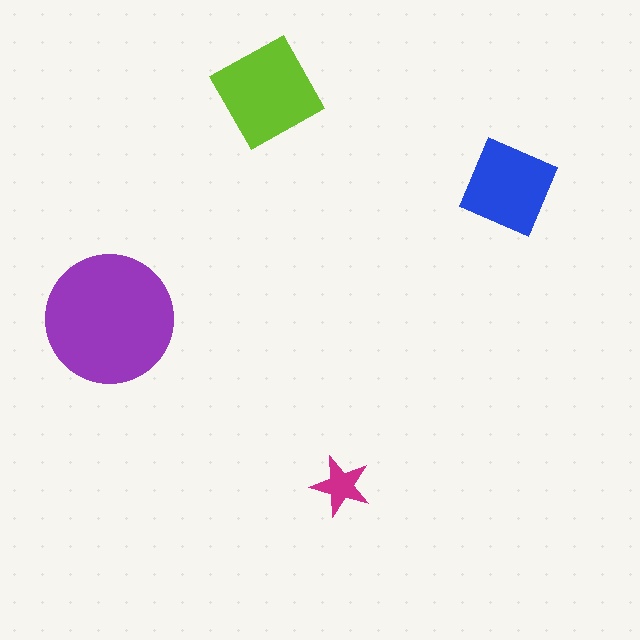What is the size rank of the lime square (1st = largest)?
2nd.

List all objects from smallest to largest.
The magenta star, the blue diamond, the lime square, the purple circle.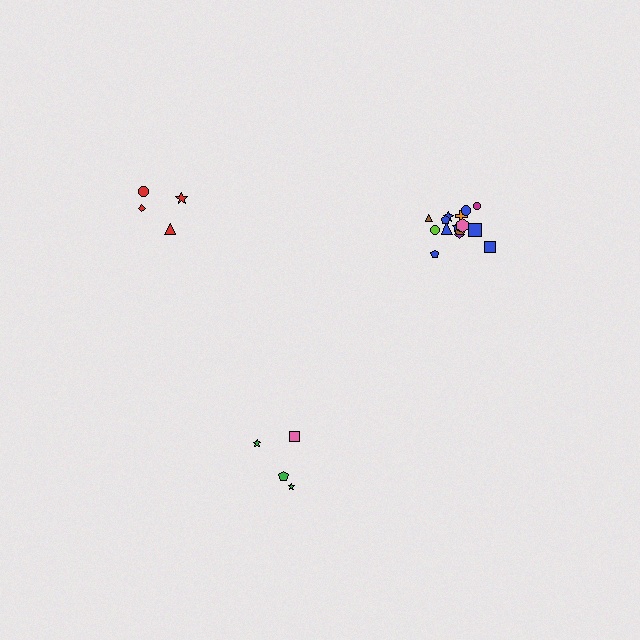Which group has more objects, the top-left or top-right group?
The top-right group.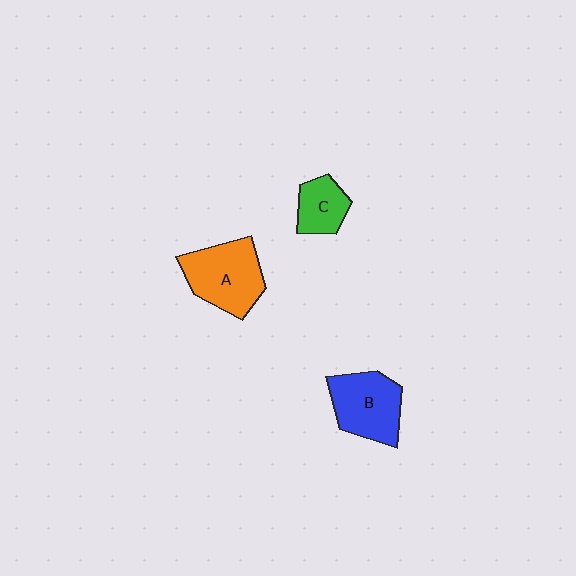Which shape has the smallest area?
Shape C (green).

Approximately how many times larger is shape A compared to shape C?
Approximately 1.9 times.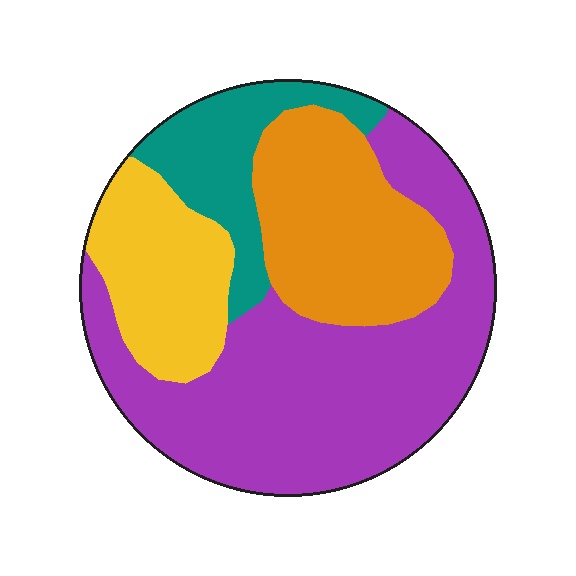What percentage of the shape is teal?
Teal covers 14% of the shape.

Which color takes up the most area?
Purple, at roughly 45%.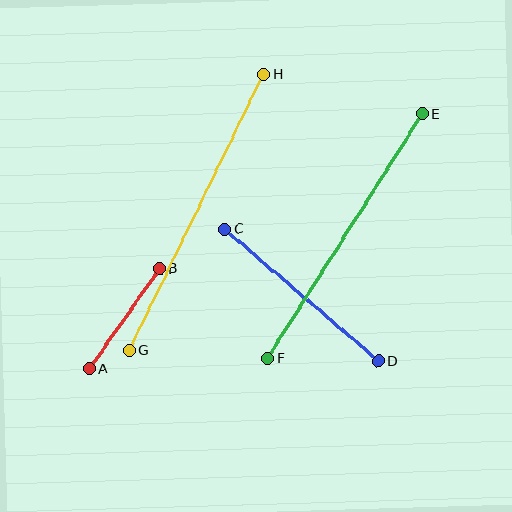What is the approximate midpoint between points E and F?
The midpoint is at approximately (345, 236) pixels.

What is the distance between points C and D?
The distance is approximately 202 pixels.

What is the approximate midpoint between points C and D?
The midpoint is at approximately (302, 295) pixels.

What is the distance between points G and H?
The distance is approximately 307 pixels.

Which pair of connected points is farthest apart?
Points G and H are farthest apart.